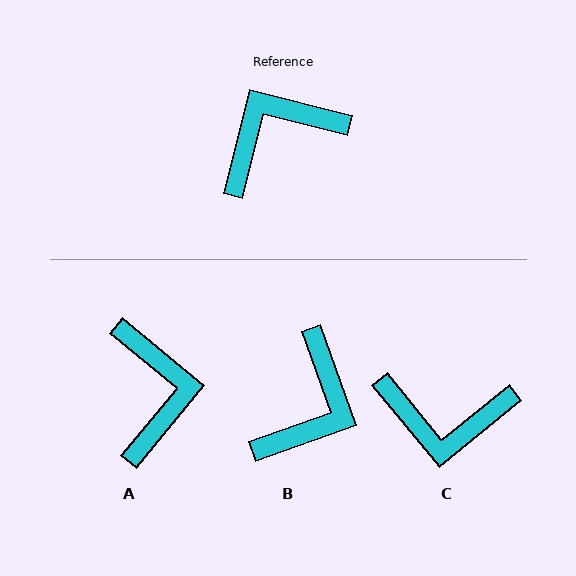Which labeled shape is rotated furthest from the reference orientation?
B, about 146 degrees away.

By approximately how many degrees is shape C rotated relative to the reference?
Approximately 143 degrees counter-clockwise.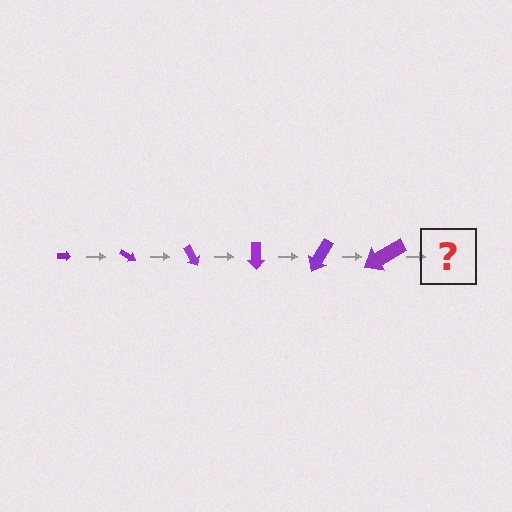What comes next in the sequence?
The next element should be an arrow, larger than the previous one and rotated 180 degrees from the start.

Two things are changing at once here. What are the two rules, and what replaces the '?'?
The two rules are that the arrow grows larger each step and it rotates 30 degrees each step. The '?' should be an arrow, larger than the previous one and rotated 180 degrees from the start.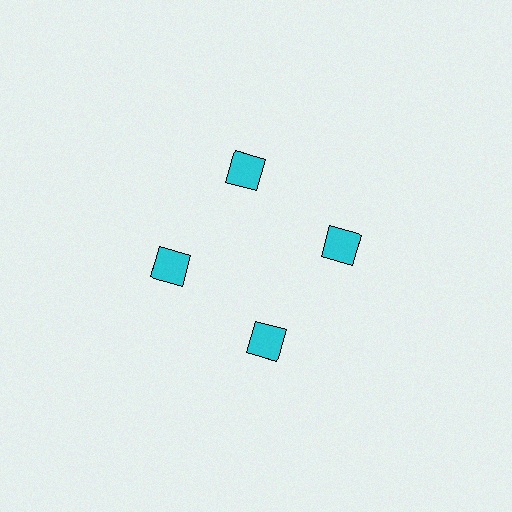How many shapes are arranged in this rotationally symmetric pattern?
There are 4 shapes, arranged in 4 groups of 1.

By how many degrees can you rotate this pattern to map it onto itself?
The pattern maps onto itself every 90 degrees of rotation.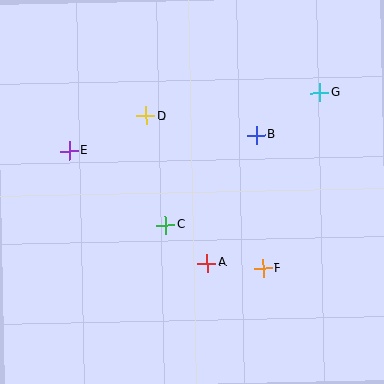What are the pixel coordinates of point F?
Point F is at (263, 268).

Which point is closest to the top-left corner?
Point E is closest to the top-left corner.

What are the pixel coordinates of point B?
Point B is at (256, 135).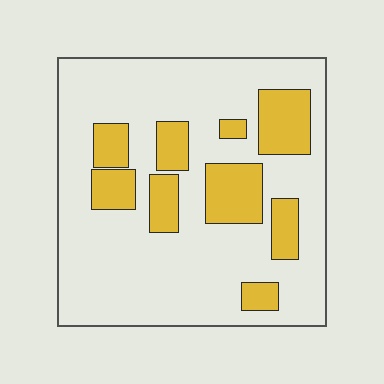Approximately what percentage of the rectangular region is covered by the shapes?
Approximately 25%.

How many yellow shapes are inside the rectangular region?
9.